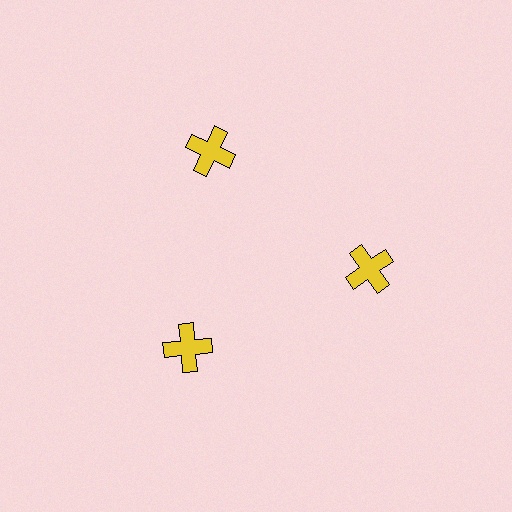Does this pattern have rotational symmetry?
Yes, this pattern has 3-fold rotational symmetry. It looks the same after rotating 120 degrees around the center.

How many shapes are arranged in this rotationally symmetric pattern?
There are 3 shapes, arranged in 3 groups of 1.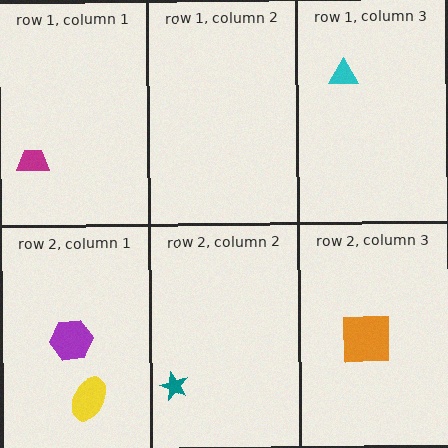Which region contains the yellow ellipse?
The row 2, column 1 region.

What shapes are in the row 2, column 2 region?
The teal star.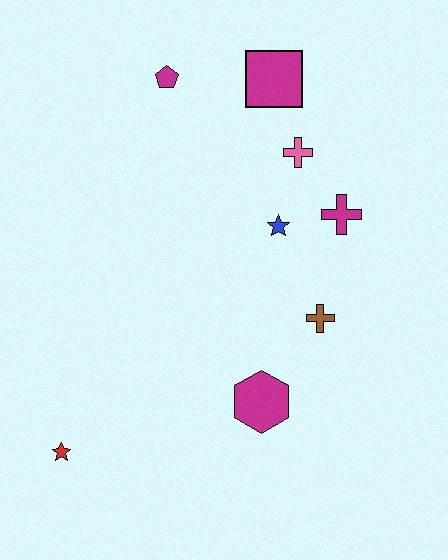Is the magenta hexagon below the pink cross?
Yes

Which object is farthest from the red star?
The magenta square is farthest from the red star.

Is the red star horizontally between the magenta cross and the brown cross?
No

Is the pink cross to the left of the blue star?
No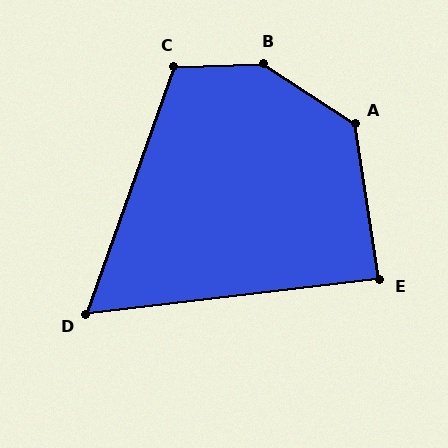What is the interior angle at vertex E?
Approximately 88 degrees (approximately right).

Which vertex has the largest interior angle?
B, at approximately 145 degrees.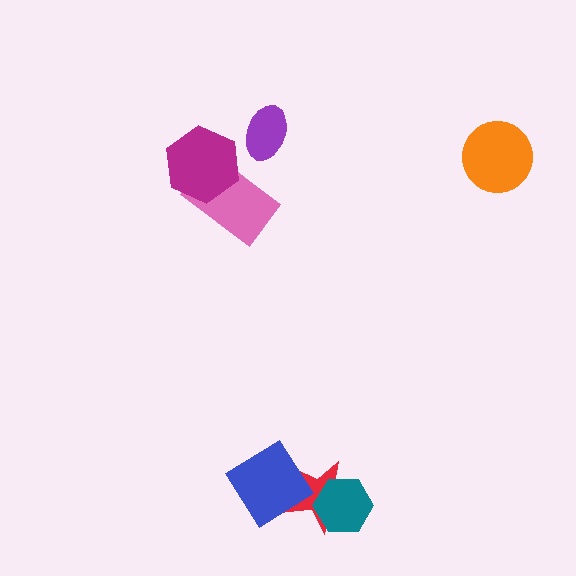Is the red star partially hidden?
Yes, it is partially covered by another shape.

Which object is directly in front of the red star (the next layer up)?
The teal hexagon is directly in front of the red star.